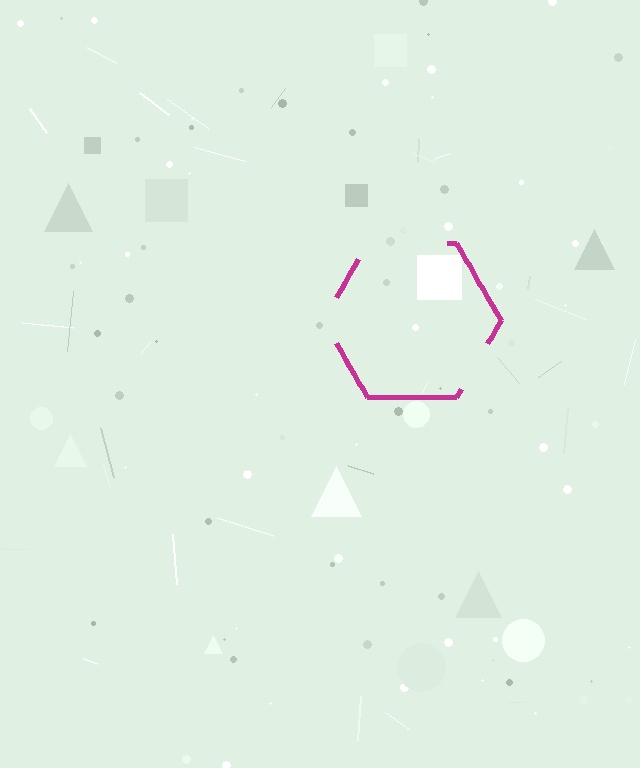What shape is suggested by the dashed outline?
The dashed outline suggests a hexagon.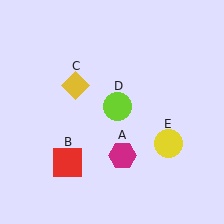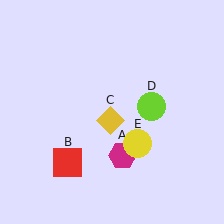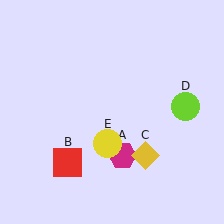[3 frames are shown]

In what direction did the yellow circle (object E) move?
The yellow circle (object E) moved left.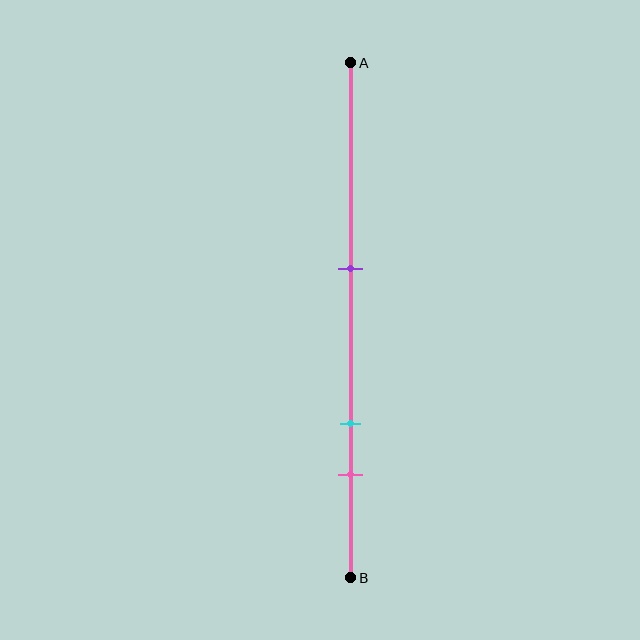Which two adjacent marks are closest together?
The cyan and pink marks are the closest adjacent pair.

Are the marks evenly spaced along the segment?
No, the marks are not evenly spaced.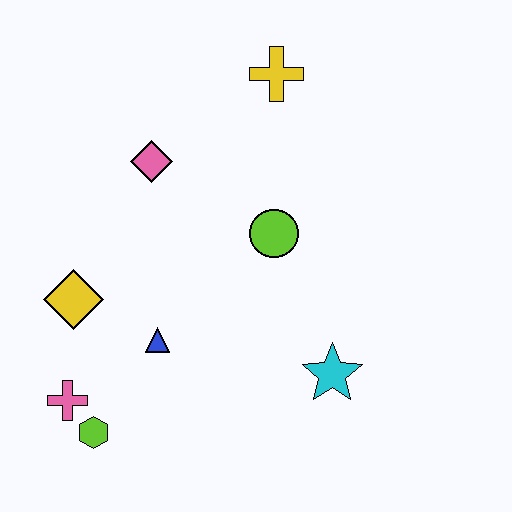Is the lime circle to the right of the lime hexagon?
Yes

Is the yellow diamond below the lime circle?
Yes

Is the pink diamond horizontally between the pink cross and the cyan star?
Yes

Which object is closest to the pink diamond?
The lime circle is closest to the pink diamond.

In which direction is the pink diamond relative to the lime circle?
The pink diamond is to the left of the lime circle.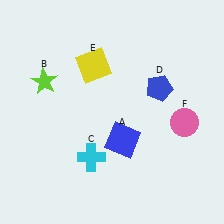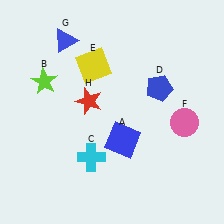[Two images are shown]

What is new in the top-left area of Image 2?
A blue triangle (G) was added in the top-left area of Image 2.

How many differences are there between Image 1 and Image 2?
There are 2 differences between the two images.